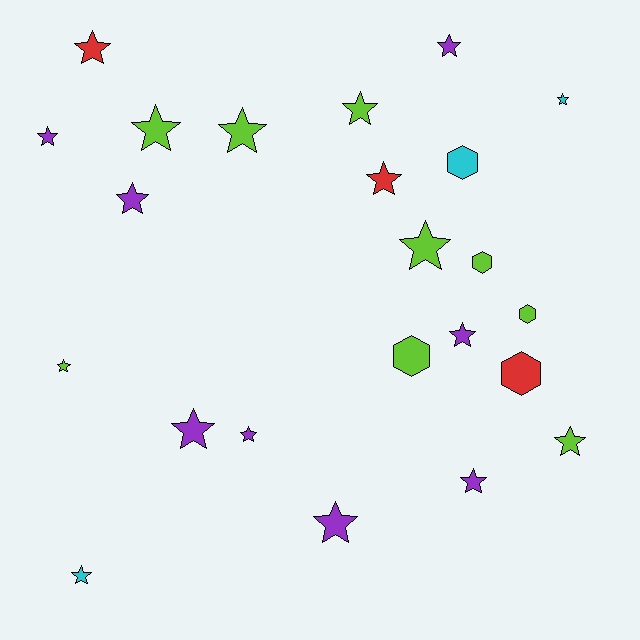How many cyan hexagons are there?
There is 1 cyan hexagon.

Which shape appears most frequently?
Star, with 18 objects.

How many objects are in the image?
There are 23 objects.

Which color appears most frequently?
Lime, with 9 objects.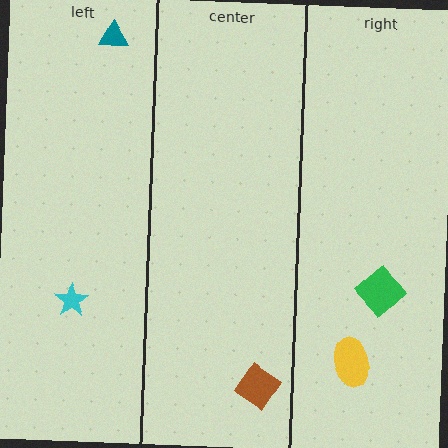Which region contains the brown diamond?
The center region.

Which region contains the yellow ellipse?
The right region.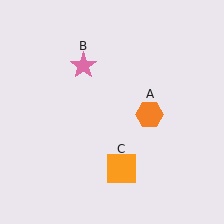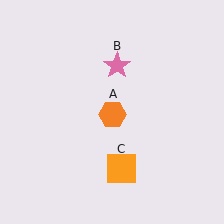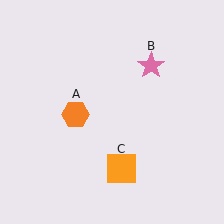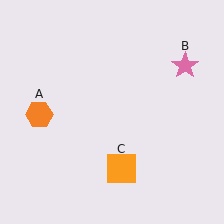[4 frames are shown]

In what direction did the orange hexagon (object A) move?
The orange hexagon (object A) moved left.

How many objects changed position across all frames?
2 objects changed position: orange hexagon (object A), pink star (object B).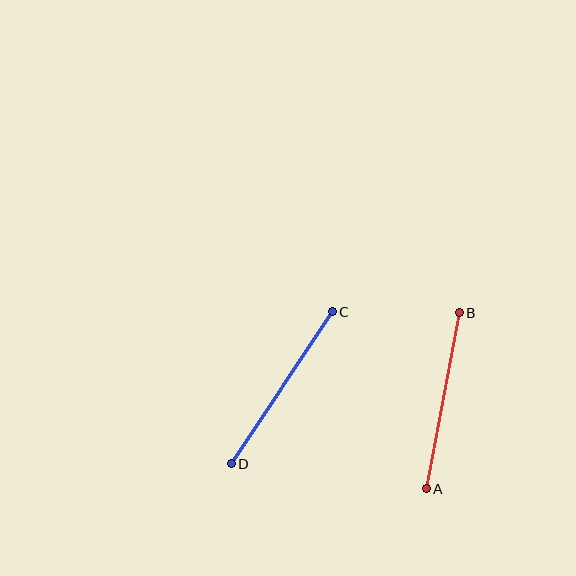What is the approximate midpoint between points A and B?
The midpoint is at approximately (443, 401) pixels.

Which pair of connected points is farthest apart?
Points C and D are farthest apart.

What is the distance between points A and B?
The distance is approximately 179 pixels.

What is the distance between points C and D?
The distance is approximately 182 pixels.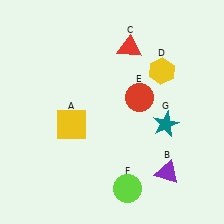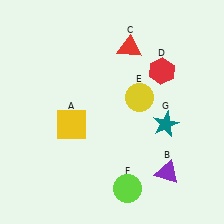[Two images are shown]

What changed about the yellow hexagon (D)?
In Image 1, D is yellow. In Image 2, it changed to red.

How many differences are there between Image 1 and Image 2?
There are 2 differences between the two images.